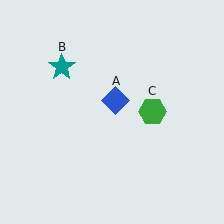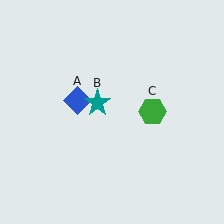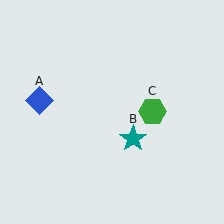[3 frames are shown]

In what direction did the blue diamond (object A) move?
The blue diamond (object A) moved left.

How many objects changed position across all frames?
2 objects changed position: blue diamond (object A), teal star (object B).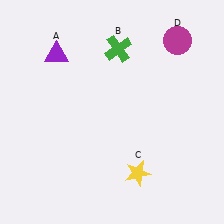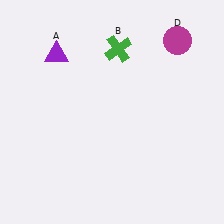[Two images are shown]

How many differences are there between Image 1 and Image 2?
There is 1 difference between the two images.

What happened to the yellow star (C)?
The yellow star (C) was removed in Image 2. It was in the bottom-right area of Image 1.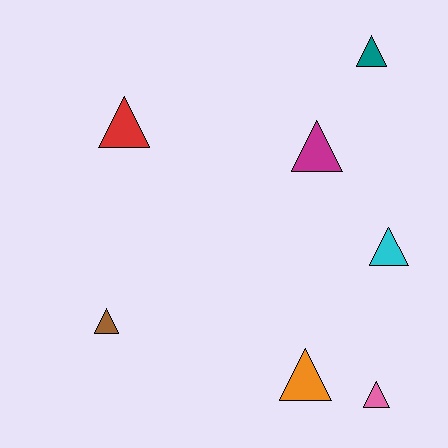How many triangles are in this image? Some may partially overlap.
There are 7 triangles.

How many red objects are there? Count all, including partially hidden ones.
There is 1 red object.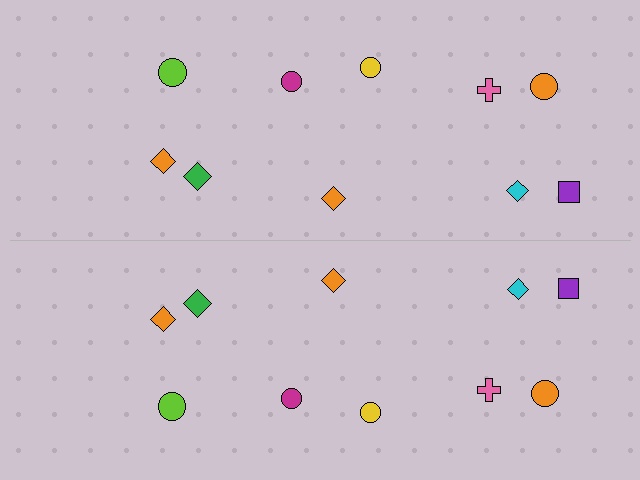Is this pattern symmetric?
Yes, this pattern has bilateral (reflection) symmetry.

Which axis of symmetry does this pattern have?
The pattern has a horizontal axis of symmetry running through the center of the image.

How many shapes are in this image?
There are 20 shapes in this image.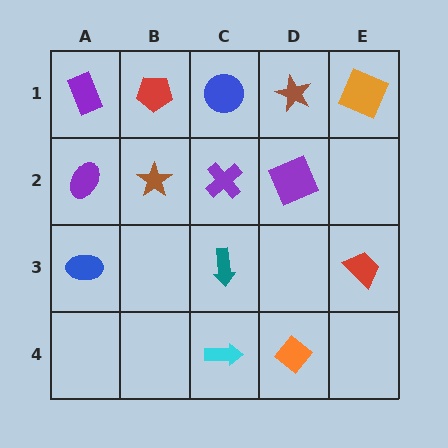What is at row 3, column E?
A red trapezoid.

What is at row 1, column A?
A purple rectangle.